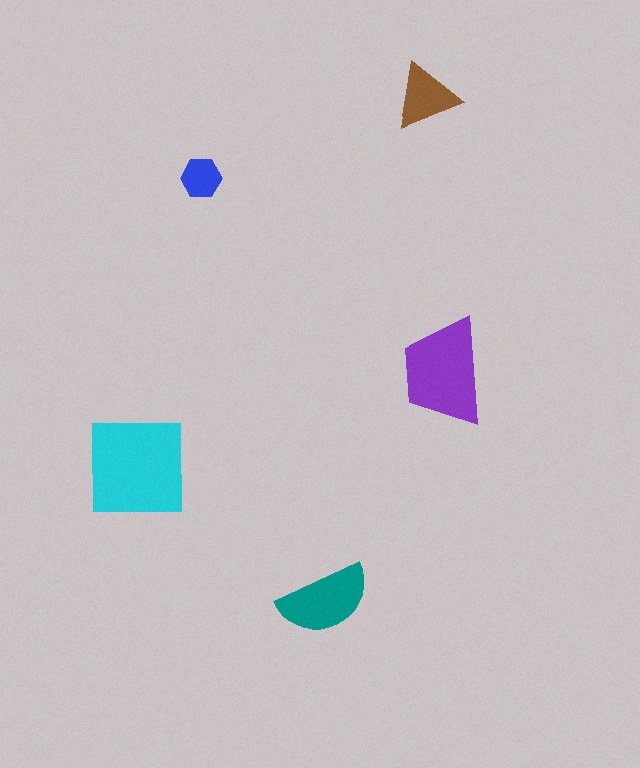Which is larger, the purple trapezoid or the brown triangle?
The purple trapezoid.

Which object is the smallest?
The blue hexagon.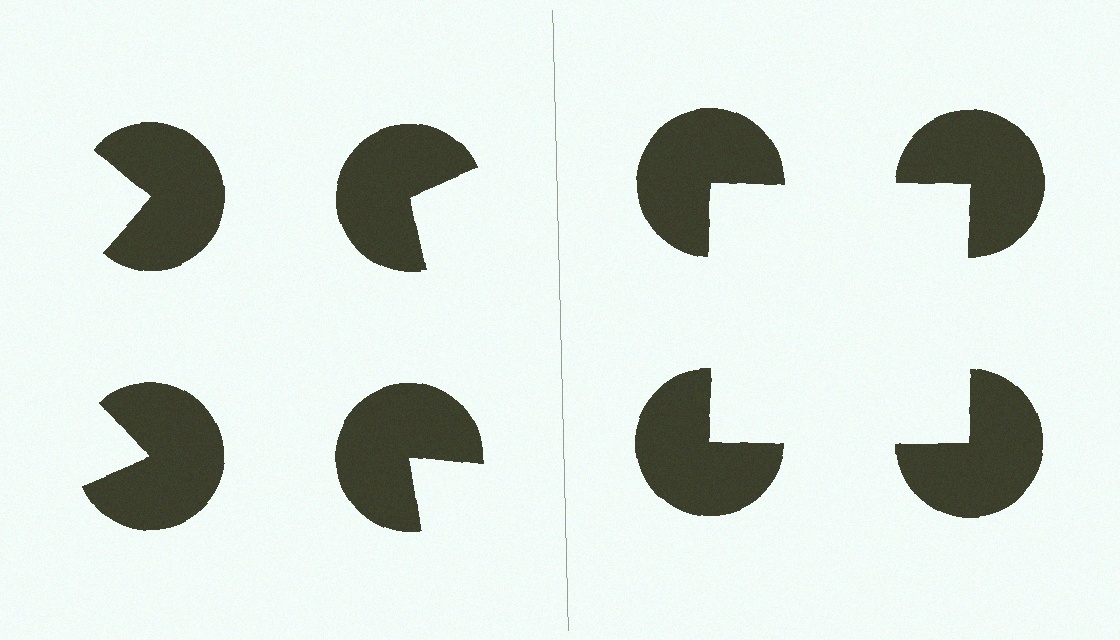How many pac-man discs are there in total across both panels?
8 — 4 on each side.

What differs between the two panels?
The pac-man discs are positioned identically on both sides; only the wedge orientations differ. On the right they align to a square; on the left they are misaligned.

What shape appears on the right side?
An illusory square.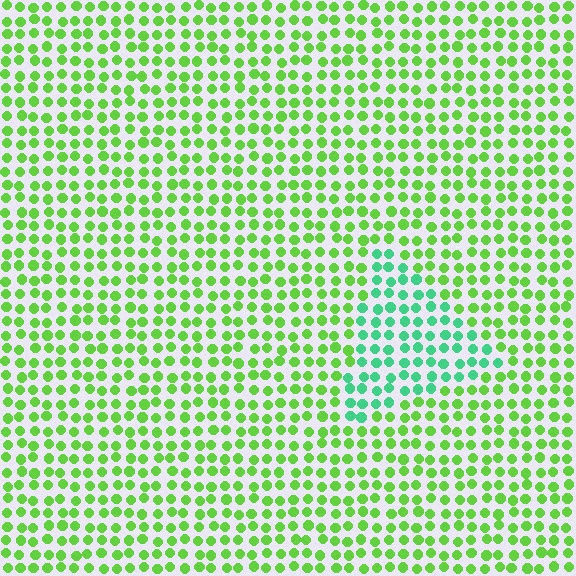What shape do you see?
I see a triangle.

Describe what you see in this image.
The image is filled with small lime elements in a uniform arrangement. A triangle-shaped region is visible where the elements are tinted to a slightly different hue, forming a subtle color boundary.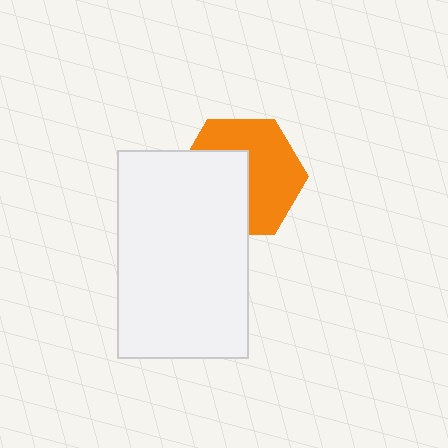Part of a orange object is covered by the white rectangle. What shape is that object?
It is a hexagon.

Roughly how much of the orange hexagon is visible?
About half of it is visible (roughly 55%).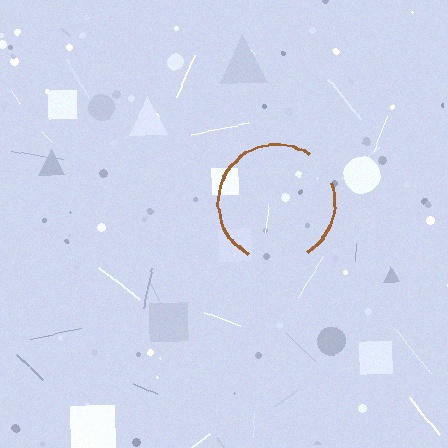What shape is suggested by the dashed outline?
The dashed outline suggests a circle.